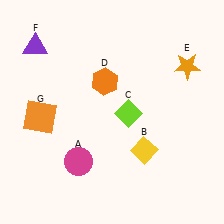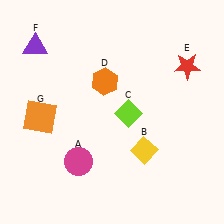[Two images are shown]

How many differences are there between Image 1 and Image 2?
There is 1 difference between the two images.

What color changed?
The star (E) changed from orange in Image 1 to red in Image 2.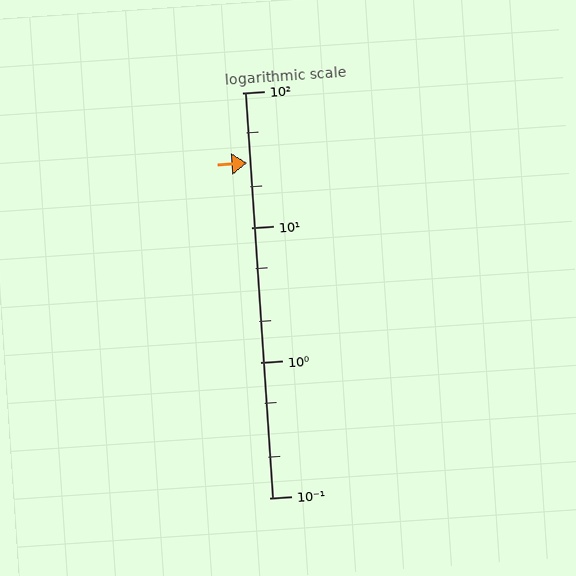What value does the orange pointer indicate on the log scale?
The pointer indicates approximately 30.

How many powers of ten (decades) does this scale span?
The scale spans 3 decades, from 0.1 to 100.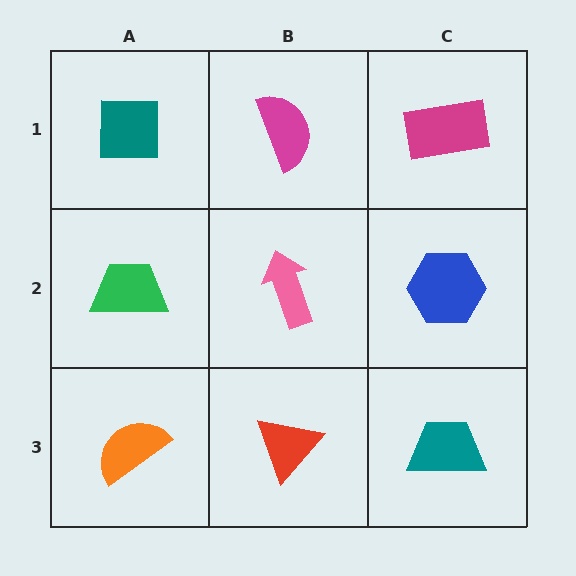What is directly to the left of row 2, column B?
A green trapezoid.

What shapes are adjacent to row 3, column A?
A green trapezoid (row 2, column A), a red triangle (row 3, column B).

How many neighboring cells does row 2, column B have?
4.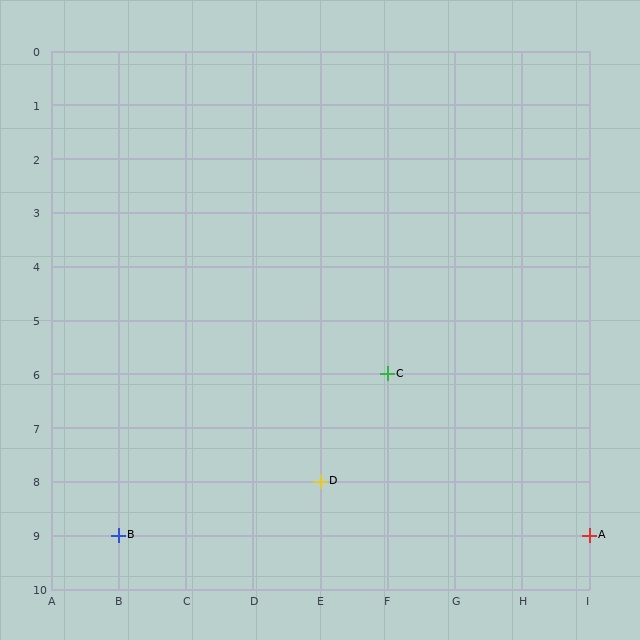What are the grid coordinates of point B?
Point B is at grid coordinates (B, 9).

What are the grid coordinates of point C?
Point C is at grid coordinates (F, 6).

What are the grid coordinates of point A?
Point A is at grid coordinates (I, 9).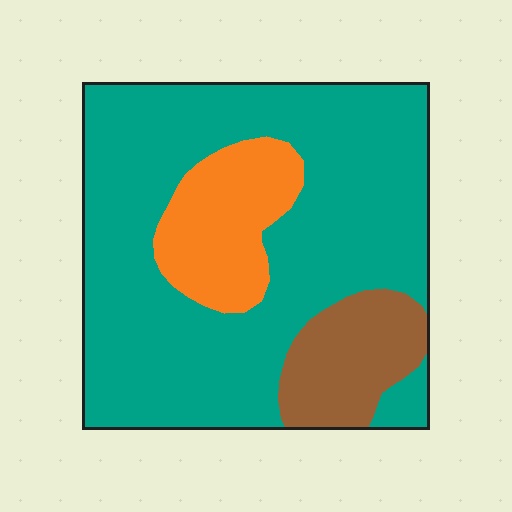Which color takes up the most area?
Teal, at roughly 75%.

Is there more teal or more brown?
Teal.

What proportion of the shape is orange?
Orange covers 15% of the shape.